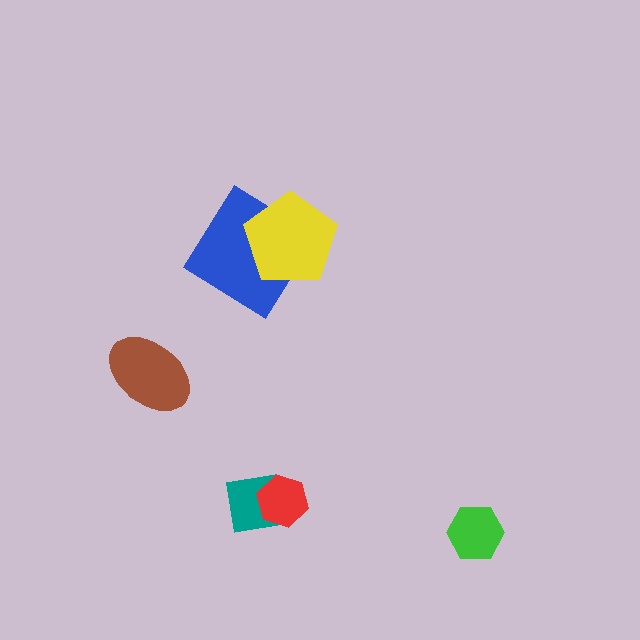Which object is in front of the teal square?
The red hexagon is in front of the teal square.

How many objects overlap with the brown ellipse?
0 objects overlap with the brown ellipse.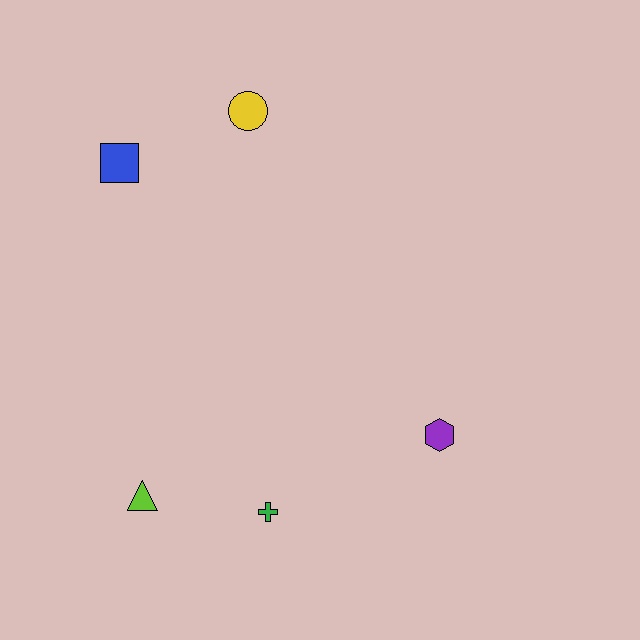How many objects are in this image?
There are 5 objects.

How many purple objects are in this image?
There is 1 purple object.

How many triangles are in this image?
There is 1 triangle.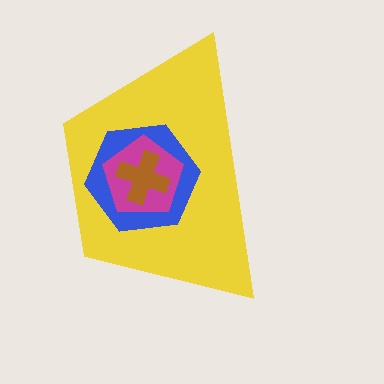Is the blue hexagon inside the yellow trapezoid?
Yes.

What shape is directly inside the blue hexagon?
The magenta pentagon.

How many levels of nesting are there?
4.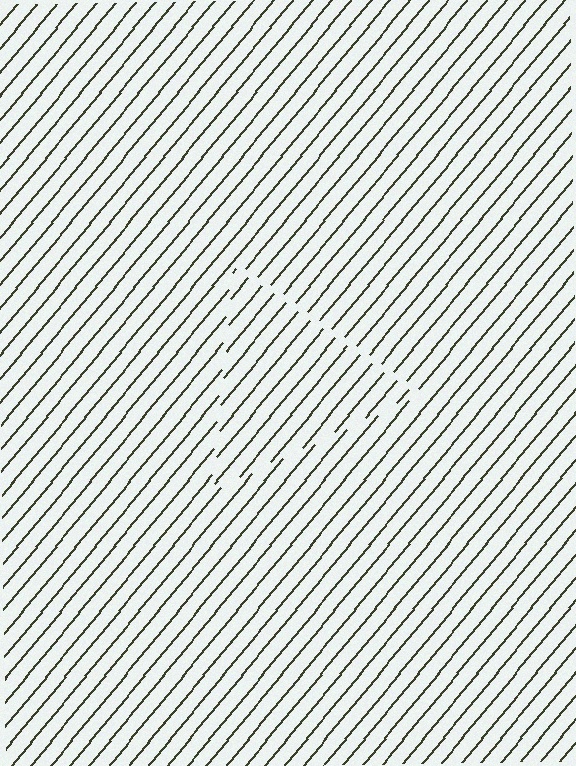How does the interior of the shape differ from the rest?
The interior of the shape contains the same grating, shifted by half a period — the contour is defined by the phase discontinuity where line-ends from the inner and outer gratings abut.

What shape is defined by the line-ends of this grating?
An illusory triangle. The interior of the shape contains the same grating, shifted by half a period — the contour is defined by the phase discontinuity where line-ends from the inner and outer gratings abut.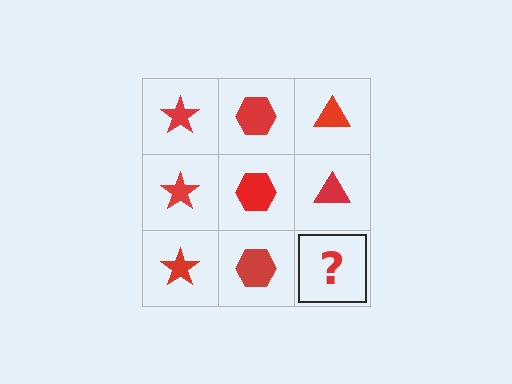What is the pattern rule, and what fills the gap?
The rule is that each column has a consistent shape. The gap should be filled with a red triangle.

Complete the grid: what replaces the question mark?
The question mark should be replaced with a red triangle.